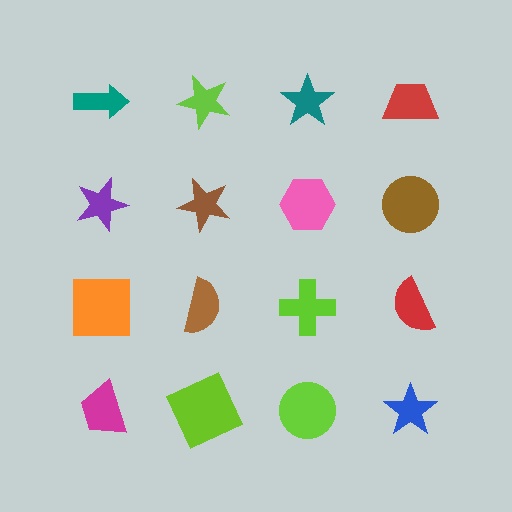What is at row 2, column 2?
A brown star.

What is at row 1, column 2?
A lime star.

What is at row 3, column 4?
A red semicircle.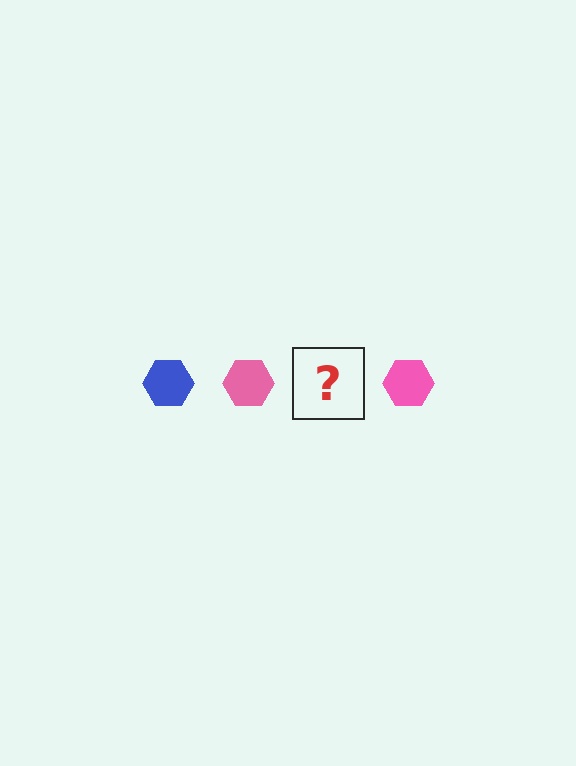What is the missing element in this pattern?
The missing element is a blue hexagon.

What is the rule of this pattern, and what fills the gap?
The rule is that the pattern cycles through blue, pink hexagons. The gap should be filled with a blue hexagon.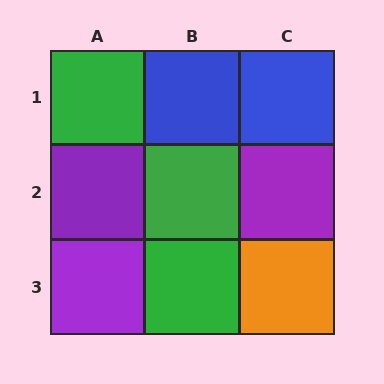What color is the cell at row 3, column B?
Green.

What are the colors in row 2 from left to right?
Purple, green, purple.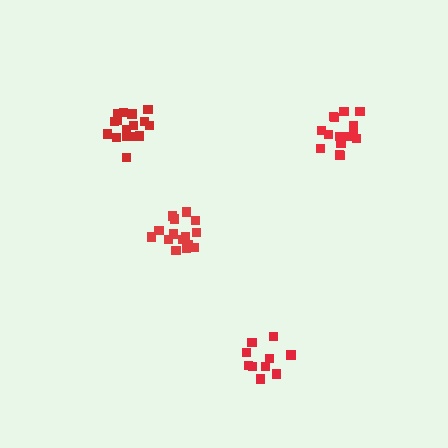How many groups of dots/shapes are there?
There are 4 groups.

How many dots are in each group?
Group 1: 10 dots, Group 2: 16 dots, Group 3: 15 dots, Group 4: 15 dots (56 total).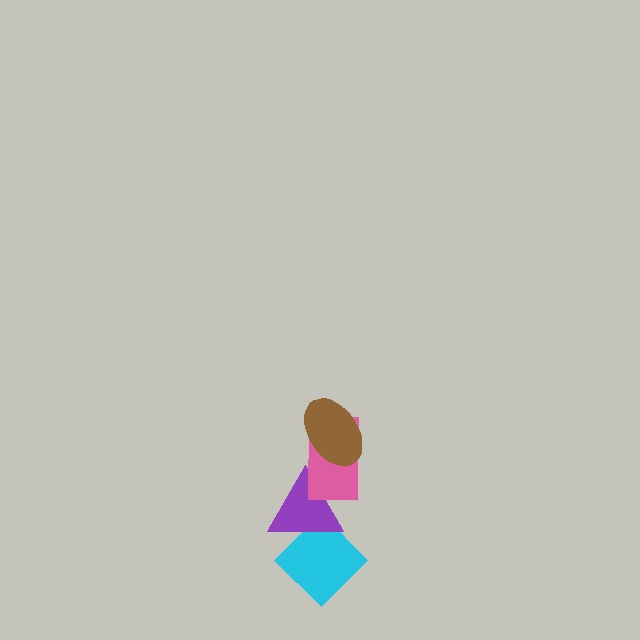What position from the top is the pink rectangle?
The pink rectangle is 2nd from the top.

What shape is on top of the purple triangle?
The pink rectangle is on top of the purple triangle.